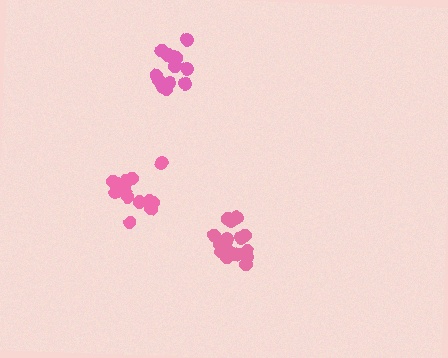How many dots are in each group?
Group 1: 16 dots, Group 2: 15 dots, Group 3: 17 dots (48 total).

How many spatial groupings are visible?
There are 3 spatial groupings.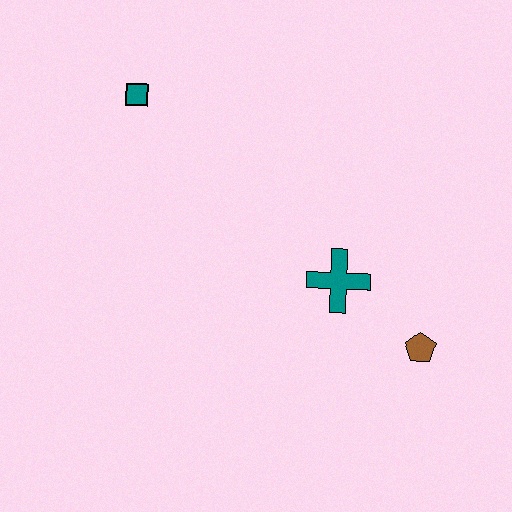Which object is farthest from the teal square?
The brown pentagon is farthest from the teal square.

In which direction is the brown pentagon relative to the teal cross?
The brown pentagon is to the right of the teal cross.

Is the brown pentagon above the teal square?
No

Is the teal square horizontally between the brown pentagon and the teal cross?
No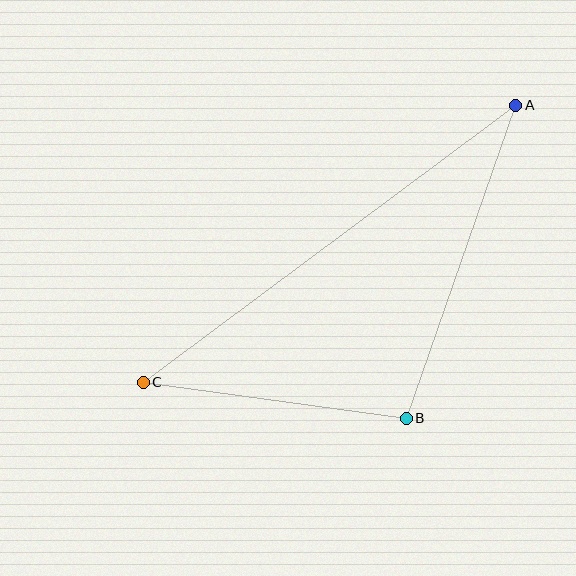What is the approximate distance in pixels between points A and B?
The distance between A and B is approximately 332 pixels.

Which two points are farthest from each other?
Points A and C are farthest from each other.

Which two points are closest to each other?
Points B and C are closest to each other.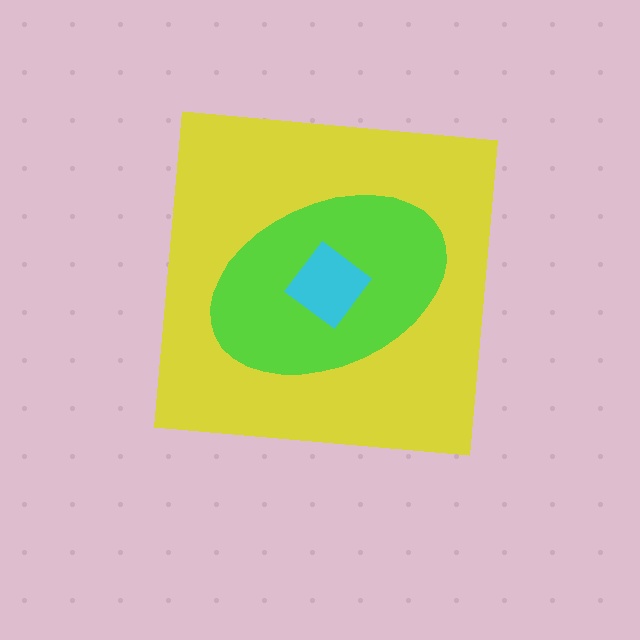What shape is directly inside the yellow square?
The lime ellipse.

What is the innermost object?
The cyan diamond.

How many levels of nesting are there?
3.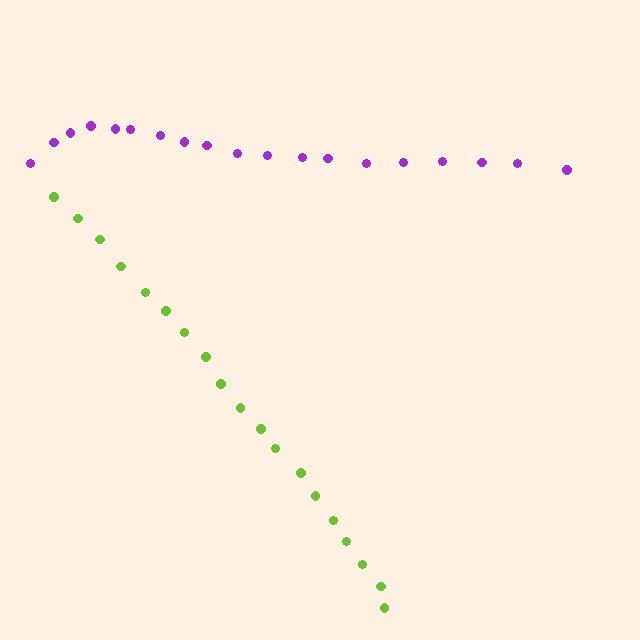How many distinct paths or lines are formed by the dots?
There are 2 distinct paths.